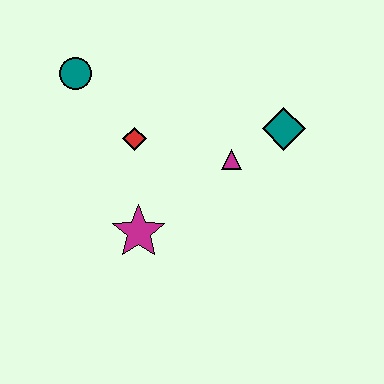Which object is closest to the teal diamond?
The magenta triangle is closest to the teal diamond.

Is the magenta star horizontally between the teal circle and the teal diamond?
Yes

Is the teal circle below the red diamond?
No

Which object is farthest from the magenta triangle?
The teal circle is farthest from the magenta triangle.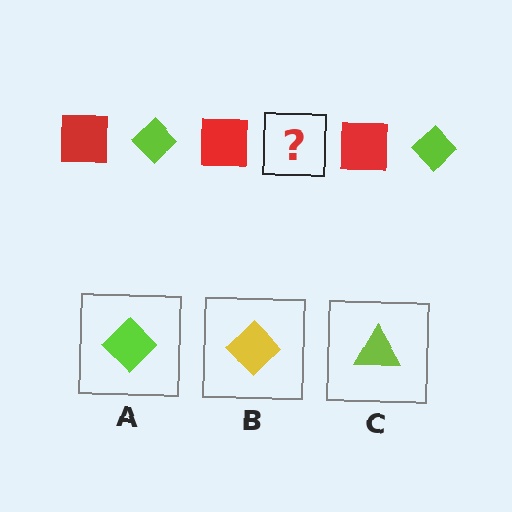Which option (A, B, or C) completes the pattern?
A.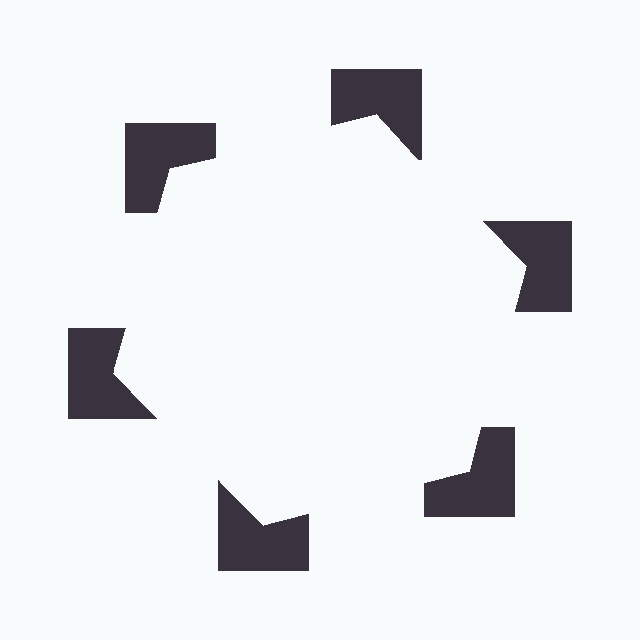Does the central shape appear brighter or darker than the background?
It typically appears slightly brighter than the background, even though no actual brightness change is drawn.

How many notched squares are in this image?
There are 6 — one at each vertex of the illusory hexagon.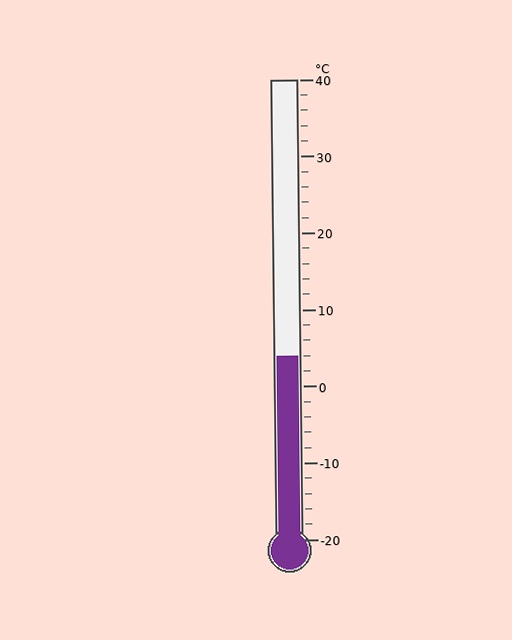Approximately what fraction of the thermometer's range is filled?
The thermometer is filled to approximately 40% of its range.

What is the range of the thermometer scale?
The thermometer scale ranges from -20°C to 40°C.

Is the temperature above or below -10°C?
The temperature is above -10°C.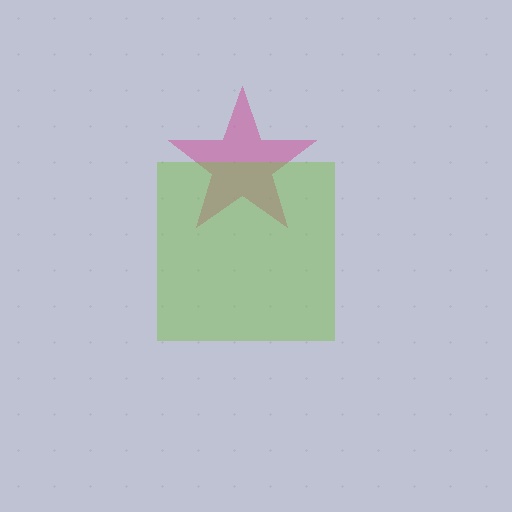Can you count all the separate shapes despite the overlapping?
Yes, there are 2 separate shapes.